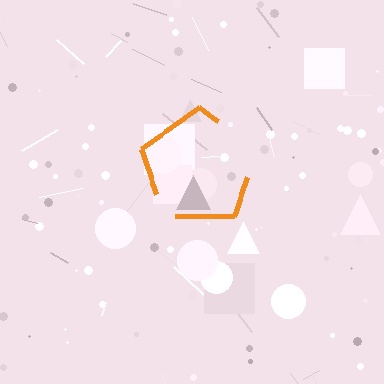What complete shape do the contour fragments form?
The contour fragments form a pentagon.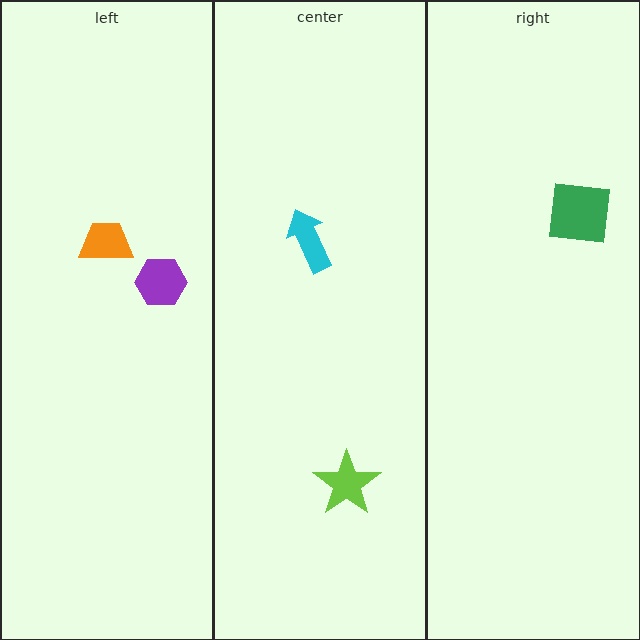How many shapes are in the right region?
1.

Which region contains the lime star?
The center region.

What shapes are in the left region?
The orange trapezoid, the purple hexagon.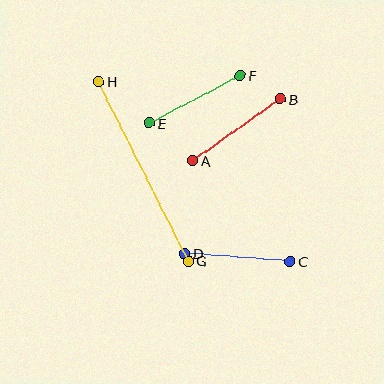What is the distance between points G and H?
The distance is approximately 201 pixels.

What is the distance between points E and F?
The distance is approximately 102 pixels.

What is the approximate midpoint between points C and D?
The midpoint is at approximately (237, 258) pixels.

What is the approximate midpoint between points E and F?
The midpoint is at approximately (195, 99) pixels.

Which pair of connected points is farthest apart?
Points G and H are farthest apart.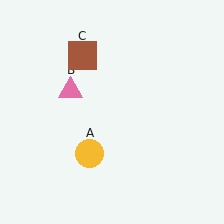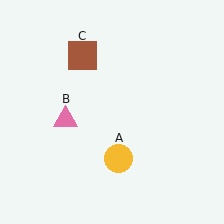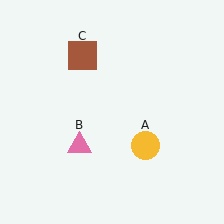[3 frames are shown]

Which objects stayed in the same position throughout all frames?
Brown square (object C) remained stationary.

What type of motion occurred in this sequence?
The yellow circle (object A), pink triangle (object B) rotated counterclockwise around the center of the scene.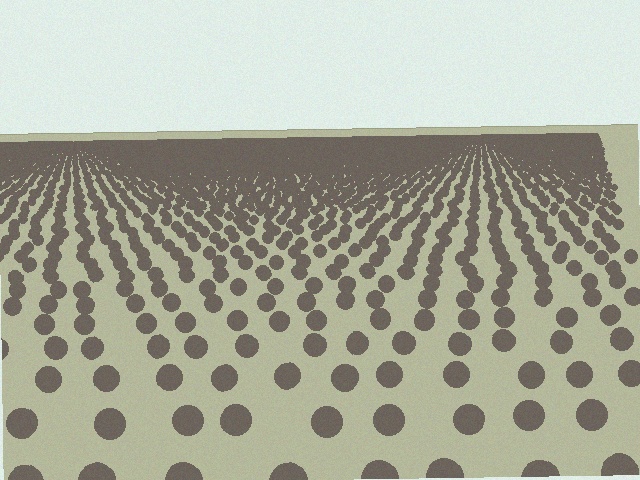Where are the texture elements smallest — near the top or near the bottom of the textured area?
Near the top.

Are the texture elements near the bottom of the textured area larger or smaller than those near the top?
Larger. Near the bottom, elements are closer to the viewer and appear at a bigger on-screen size.